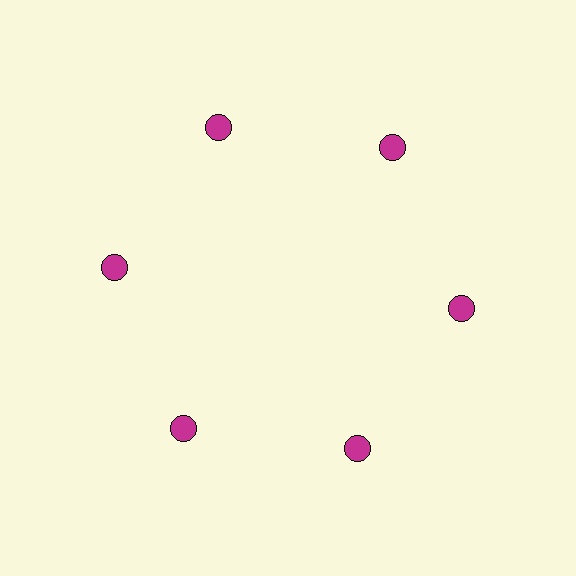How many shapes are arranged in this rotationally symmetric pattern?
There are 6 shapes, arranged in 6 groups of 1.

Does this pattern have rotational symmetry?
Yes, this pattern has 6-fold rotational symmetry. It looks the same after rotating 60 degrees around the center.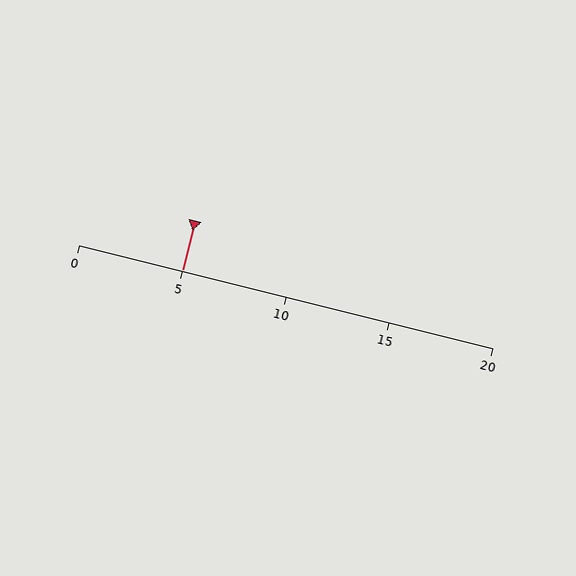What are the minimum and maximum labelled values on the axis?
The axis runs from 0 to 20.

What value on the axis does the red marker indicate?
The marker indicates approximately 5.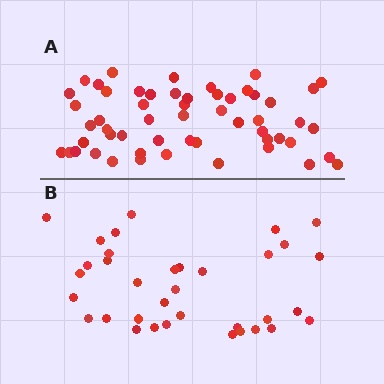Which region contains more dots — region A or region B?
Region A (the top region) has more dots.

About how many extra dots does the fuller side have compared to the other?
Region A has approximately 20 more dots than region B.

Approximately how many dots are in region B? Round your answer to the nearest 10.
About 40 dots. (The exact count is 35, which rounds to 40.)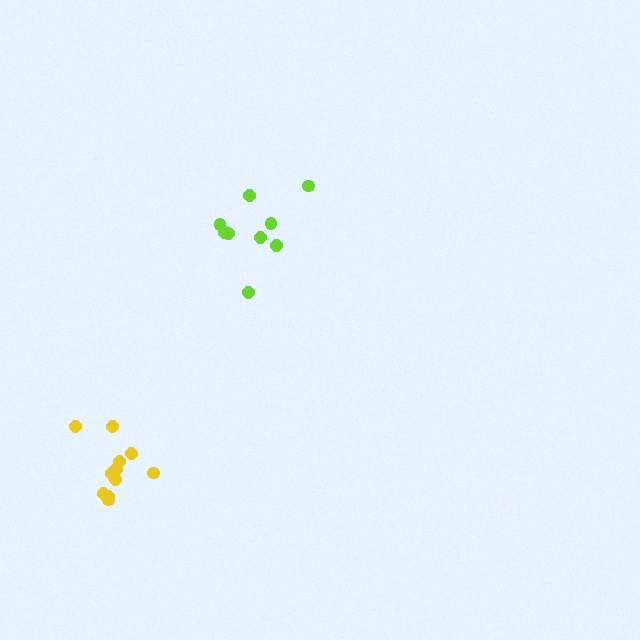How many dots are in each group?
Group 1: 9 dots, Group 2: 12 dots (21 total).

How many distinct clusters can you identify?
There are 2 distinct clusters.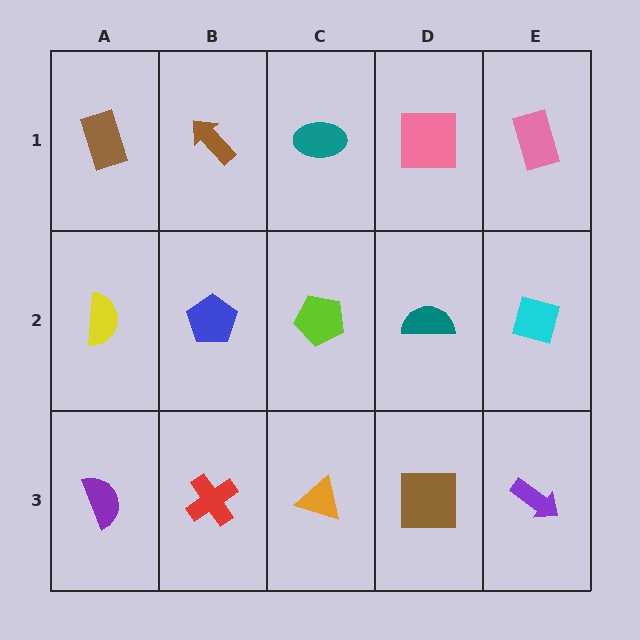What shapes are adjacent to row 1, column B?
A blue pentagon (row 2, column B), a brown rectangle (row 1, column A), a teal ellipse (row 1, column C).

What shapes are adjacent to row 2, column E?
A pink rectangle (row 1, column E), a purple arrow (row 3, column E), a teal semicircle (row 2, column D).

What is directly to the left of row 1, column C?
A brown arrow.